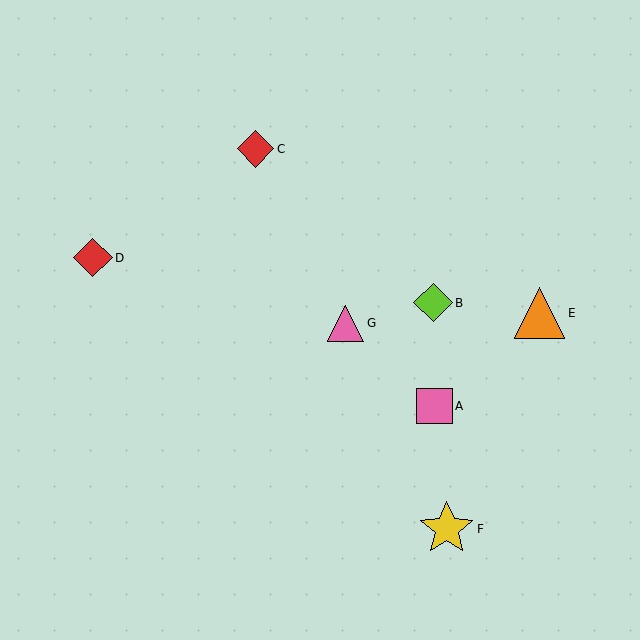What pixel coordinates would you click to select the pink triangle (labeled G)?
Click at (346, 323) to select the pink triangle G.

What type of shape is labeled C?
Shape C is a red diamond.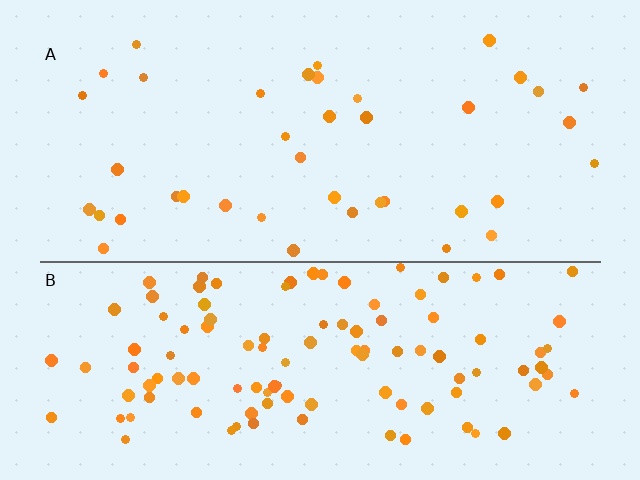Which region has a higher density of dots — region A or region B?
B (the bottom).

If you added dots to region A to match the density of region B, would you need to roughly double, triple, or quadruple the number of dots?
Approximately triple.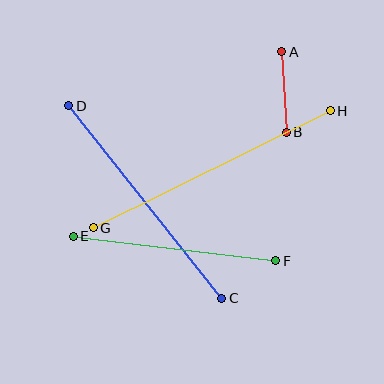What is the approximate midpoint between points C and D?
The midpoint is at approximately (145, 202) pixels.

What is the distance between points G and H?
The distance is approximately 265 pixels.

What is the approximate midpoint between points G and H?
The midpoint is at approximately (212, 169) pixels.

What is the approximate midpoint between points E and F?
The midpoint is at approximately (174, 249) pixels.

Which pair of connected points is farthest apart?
Points G and H are farthest apart.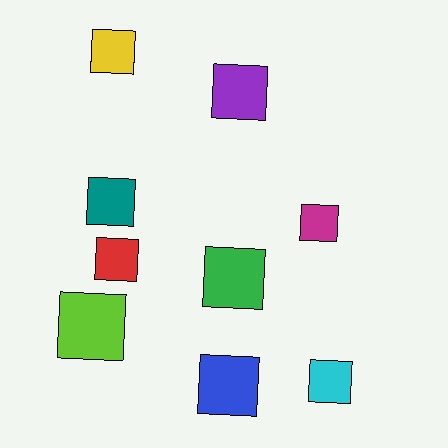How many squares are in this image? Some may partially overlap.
There are 9 squares.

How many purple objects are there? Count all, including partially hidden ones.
There is 1 purple object.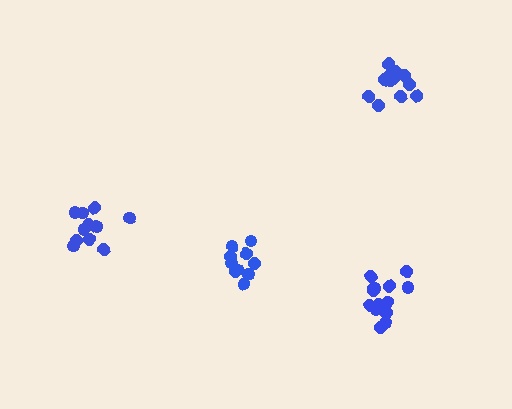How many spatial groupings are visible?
There are 4 spatial groupings.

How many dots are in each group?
Group 1: 14 dots, Group 2: 13 dots, Group 3: 11 dots, Group 4: 10 dots (48 total).